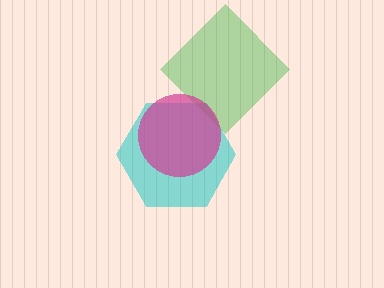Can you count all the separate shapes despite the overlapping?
Yes, there are 3 separate shapes.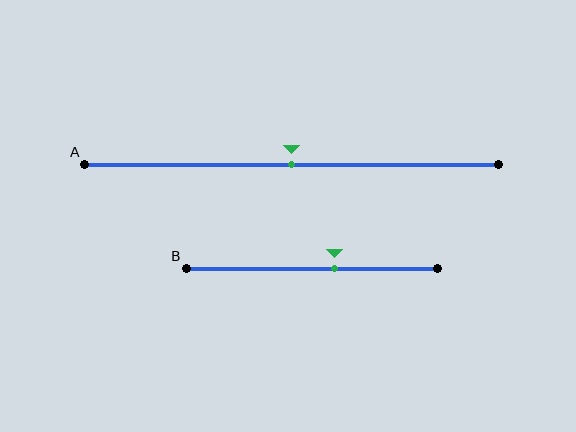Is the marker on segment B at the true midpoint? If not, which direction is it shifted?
No, the marker on segment B is shifted to the right by about 9% of the segment length.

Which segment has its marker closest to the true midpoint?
Segment A has its marker closest to the true midpoint.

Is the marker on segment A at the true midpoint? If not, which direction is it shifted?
Yes, the marker on segment A is at the true midpoint.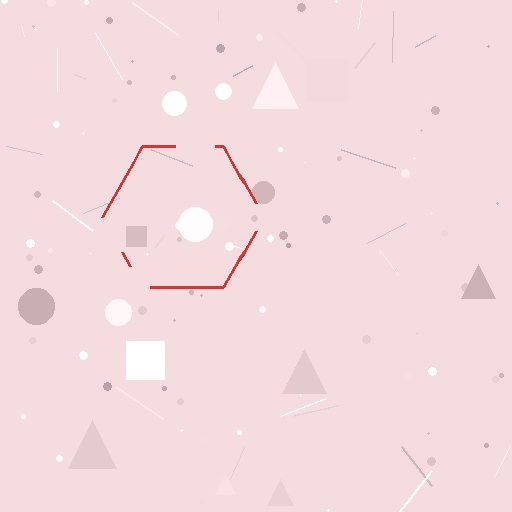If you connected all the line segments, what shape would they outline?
They would outline a hexagon.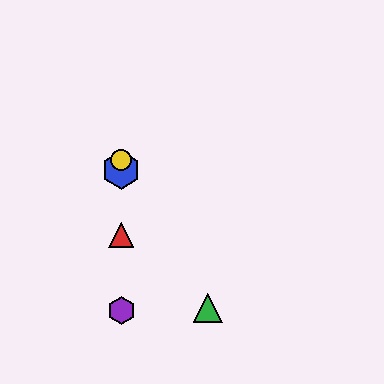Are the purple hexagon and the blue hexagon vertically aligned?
Yes, both are at x≈121.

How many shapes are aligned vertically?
4 shapes (the red triangle, the blue hexagon, the yellow circle, the purple hexagon) are aligned vertically.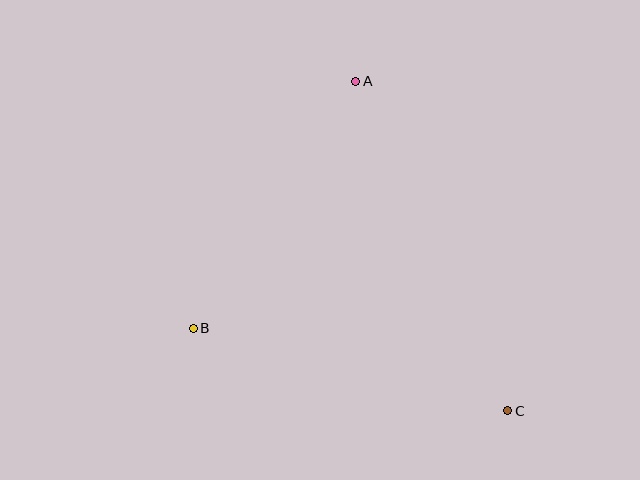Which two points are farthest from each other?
Points A and C are farthest from each other.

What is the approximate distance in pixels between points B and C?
The distance between B and C is approximately 325 pixels.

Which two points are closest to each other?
Points A and B are closest to each other.